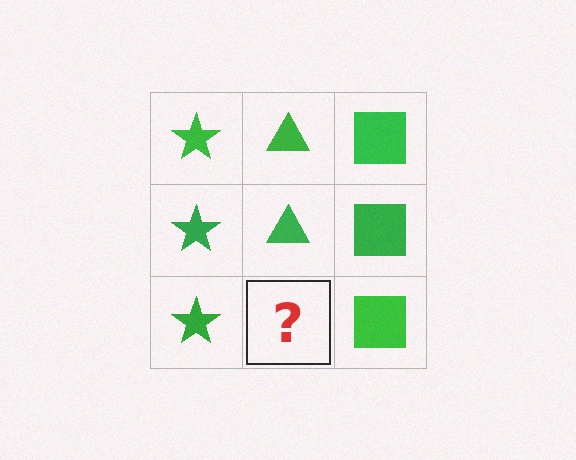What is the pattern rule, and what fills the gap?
The rule is that each column has a consistent shape. The gap should be filled with a green triangle.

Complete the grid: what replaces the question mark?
The question mark should be replaced with a green triangle.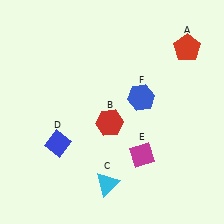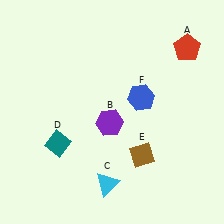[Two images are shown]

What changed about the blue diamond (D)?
In Image 1, D is blue. In Image 2, it changed to teal.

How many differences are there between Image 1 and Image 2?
There are 3 differences between the two images.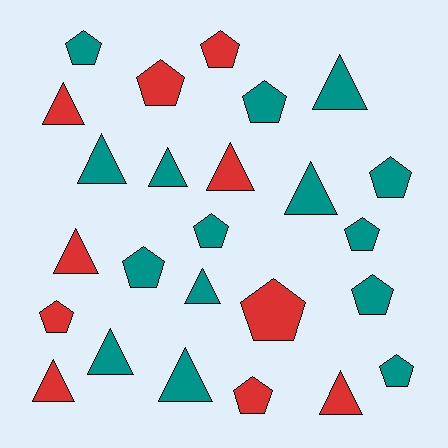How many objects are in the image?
There are 25 objects.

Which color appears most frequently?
Teal, with 15 objects.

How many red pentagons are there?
There are 5 red pentagons.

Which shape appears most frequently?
Pentagon, with 13 objects.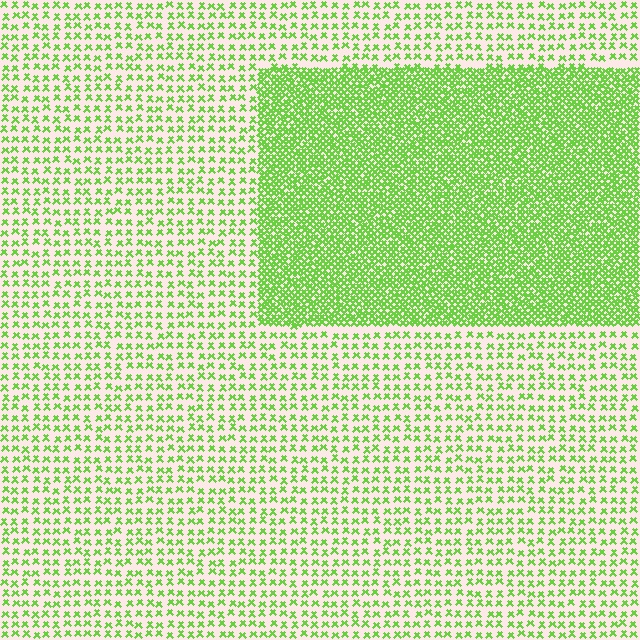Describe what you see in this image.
The image contains small lime elements arranged at two different densities. A rectangle-shaped region is visible where the elements are more densely packed than the surrounding area.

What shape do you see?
I see a rectangle.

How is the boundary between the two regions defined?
The boundary is defined by a change in element density (approximately 2.8x ratio). All elements are the same color, size, and shape.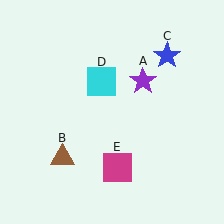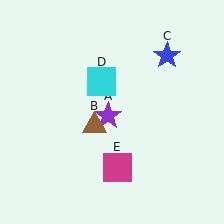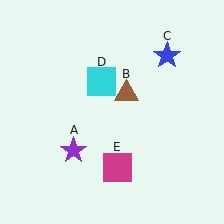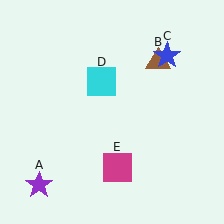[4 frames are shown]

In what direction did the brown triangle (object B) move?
The brown triangle (object B) moved up and to the right.